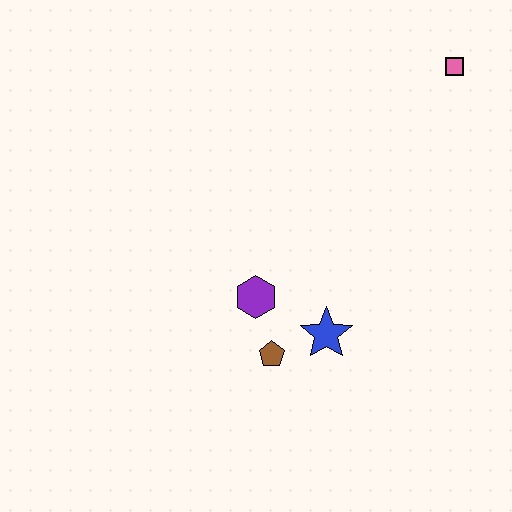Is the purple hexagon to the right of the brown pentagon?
No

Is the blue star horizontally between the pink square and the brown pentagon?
Yes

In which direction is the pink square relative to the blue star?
The pink square is above the blue star.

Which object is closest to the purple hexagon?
The brown pentagon is closest to the purple hexagon.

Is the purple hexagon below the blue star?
No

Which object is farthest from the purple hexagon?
The pink square is farthest from the purple hexagon.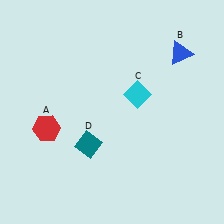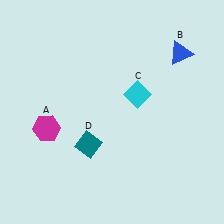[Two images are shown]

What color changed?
The hexagon (A) changed from red in Image 1 to magenta in Image 2.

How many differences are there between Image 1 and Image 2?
There is 1 difference between the two images.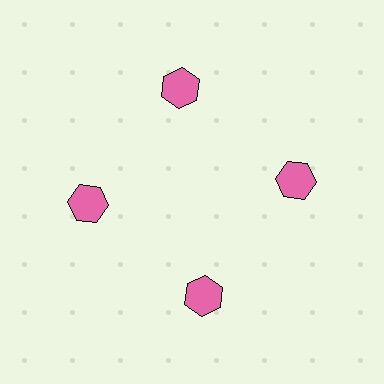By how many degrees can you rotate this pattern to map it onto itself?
The pattern maps onto itself every 90 degrees of rotation.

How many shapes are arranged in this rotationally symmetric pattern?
There are 4 shapes, arranged in 4 groups of 1.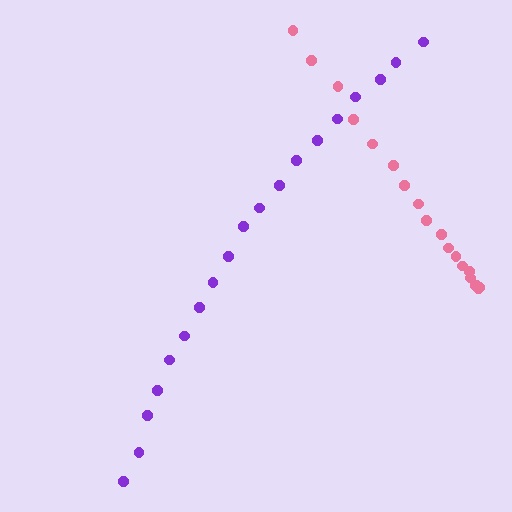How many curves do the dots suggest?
There are 2 distinct paths.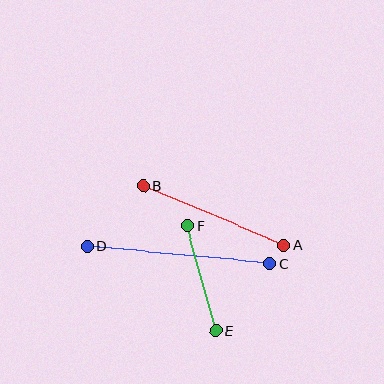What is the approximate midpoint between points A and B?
The midpoint is at approximately (214, 215) pixels.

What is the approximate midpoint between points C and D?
The midpoint is at approximately (179, 255) pixels.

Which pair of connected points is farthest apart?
Points C and D are farthest apart.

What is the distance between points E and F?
The distance is approximately 109 pixels.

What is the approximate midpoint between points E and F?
The midpoint is at approximately (201, 278) pixels.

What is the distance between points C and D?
The distance is approximately 183 pixels.